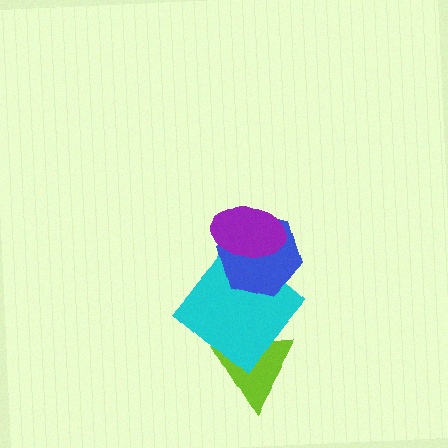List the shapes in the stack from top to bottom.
From top to bottom: the purple ellipse, the blue hexagon, the cyan diamond, the lime triangle.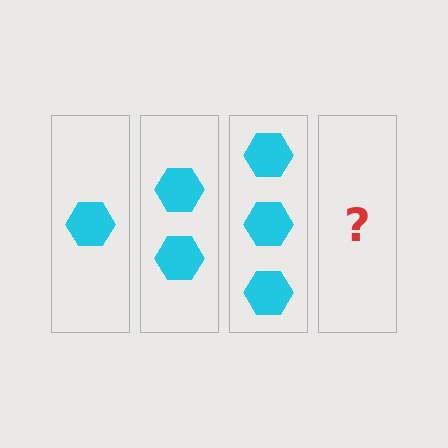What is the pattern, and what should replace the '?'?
The pattern is that each step adds one more hexagon. The '?' should be 4 hexagons.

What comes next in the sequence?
The next element should be 4 hexagons.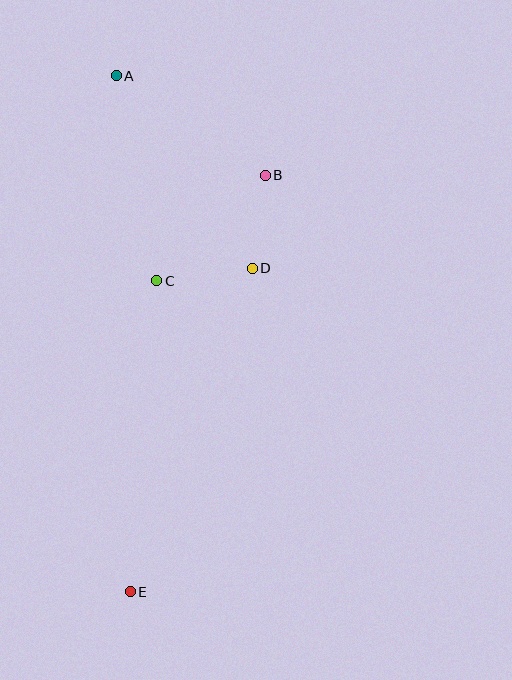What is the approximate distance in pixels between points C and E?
The distance between C and E is approximately 312 pixels.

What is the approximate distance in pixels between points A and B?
The distance between A and B is approximately 180 pixels.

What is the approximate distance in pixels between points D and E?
The distance between D and E is approximately 345 pixels.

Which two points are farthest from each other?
Points A and E are farthest from each other.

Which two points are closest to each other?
Points B and D are closest to each other.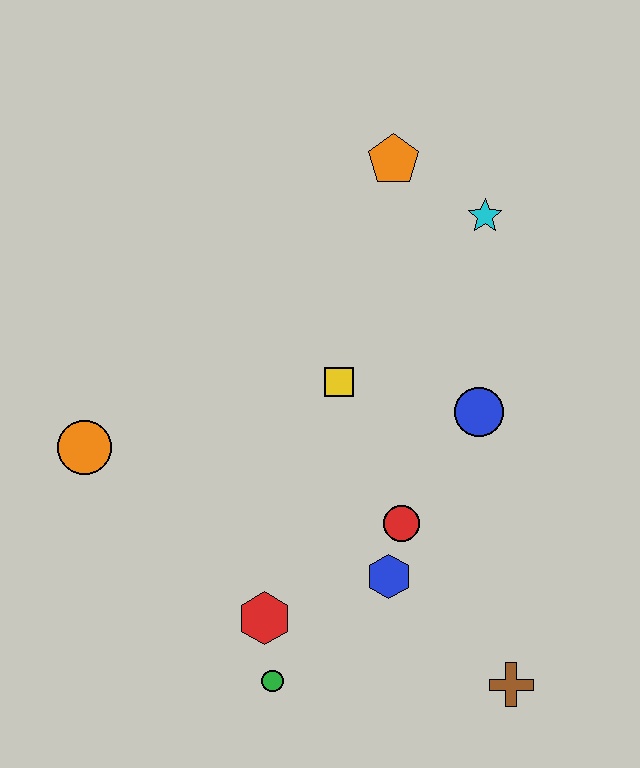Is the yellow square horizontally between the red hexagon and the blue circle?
Yes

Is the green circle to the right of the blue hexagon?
No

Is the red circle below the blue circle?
Yes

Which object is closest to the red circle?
The blue hexagon is closest to the red circle.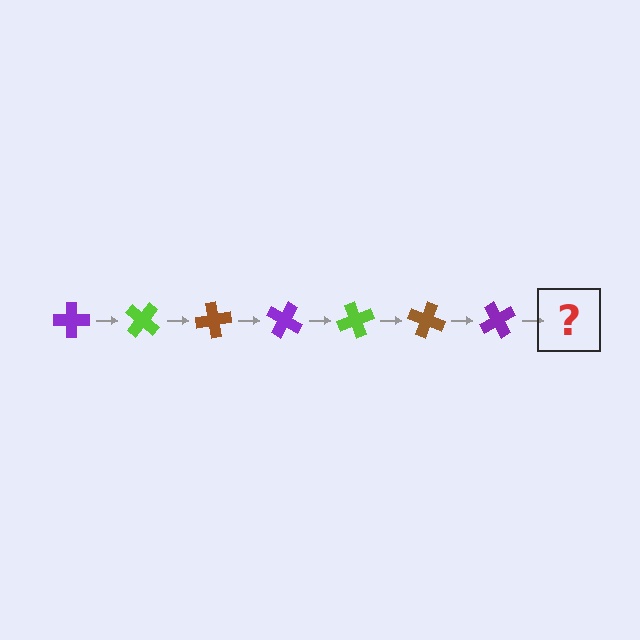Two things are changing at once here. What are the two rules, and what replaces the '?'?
The two rules are that it rotates 40 degrees each step and the color cycles through purple, lime, and brown. The '?' should be a lime cross, rotated 280 degrees from the start.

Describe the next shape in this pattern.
It should be a lime cross, rotated 280 degrees from the start.